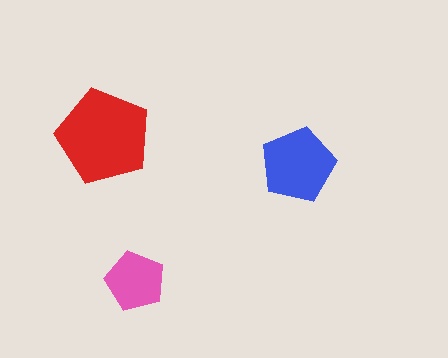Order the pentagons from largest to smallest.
the red one, the blue one, the pink one.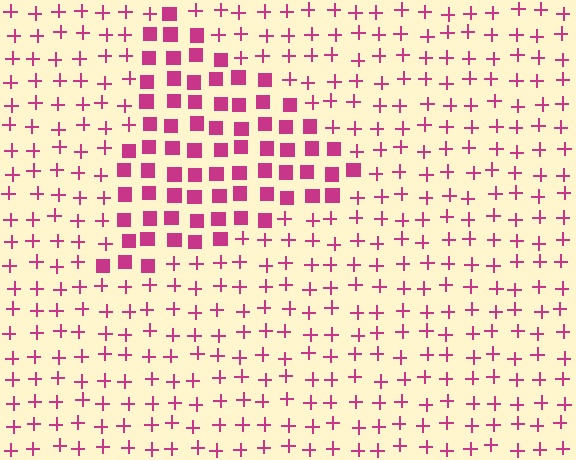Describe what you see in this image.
The image is filled with small magenta elements arranged in a uniform grid. A triangle-shaped region contains squares, while the surrounding area contains plus signs. The boundary is defined purely by the change in element shape.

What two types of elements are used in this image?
The image uses squares inside the triangle region and plus signs outside it.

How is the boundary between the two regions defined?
The boundary is defined by a change in element shape: squares inside vs. plus signs outside. All elements share the same color and spacing.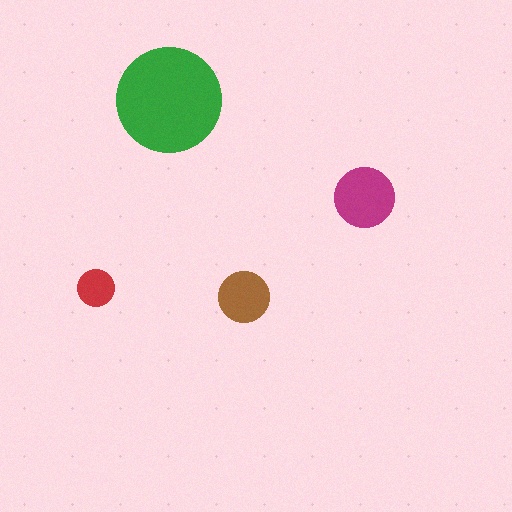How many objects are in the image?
There are 4 objects in the image.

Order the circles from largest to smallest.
the green one, the magenta one, the brown one, the red one.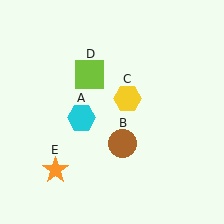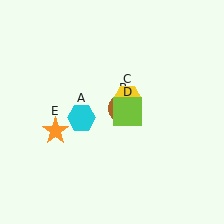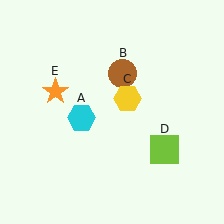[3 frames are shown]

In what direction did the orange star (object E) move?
The orange star (object E) moved up.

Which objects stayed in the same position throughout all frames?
Cyan hexagon (object A) and yellow hexagon (object C) remained stationary.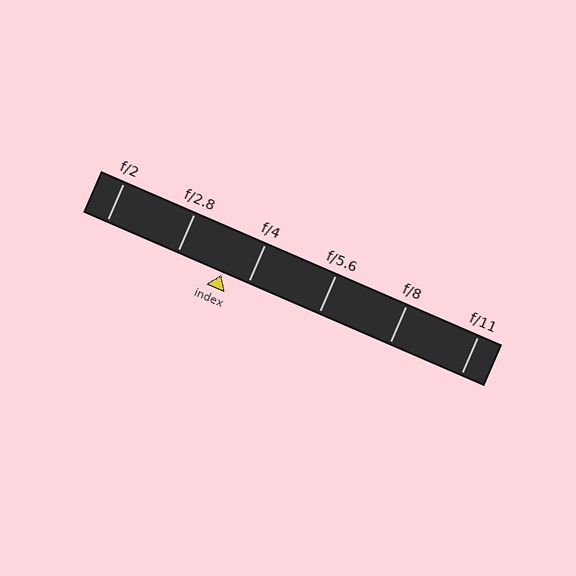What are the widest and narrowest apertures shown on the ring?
The widest aperture shown is f/2 and the narrowest is f/11.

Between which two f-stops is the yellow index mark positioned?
The index mark is between f/2.8 and f/4.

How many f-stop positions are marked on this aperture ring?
There are 6 f-stop positions marked.